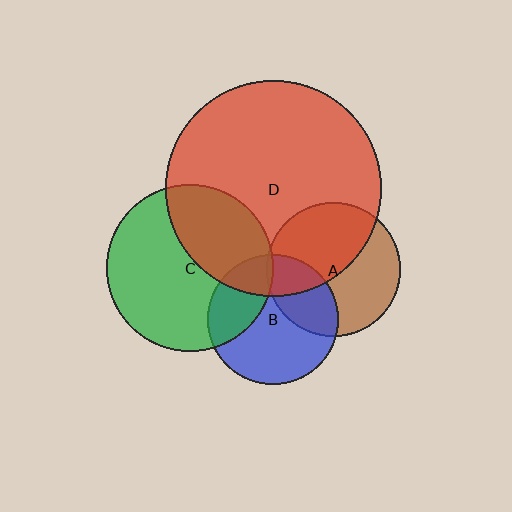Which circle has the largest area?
Circle D (red).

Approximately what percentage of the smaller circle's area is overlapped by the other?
Approximately 35%.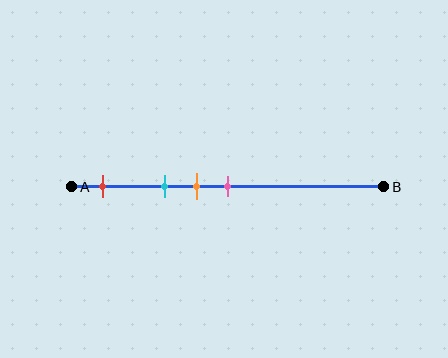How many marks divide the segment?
There are 4 marks dividing the segment.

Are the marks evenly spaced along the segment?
No, the marks are not evenly spaced.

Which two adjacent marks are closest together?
The orange and pink marks are the closest adjacent pair.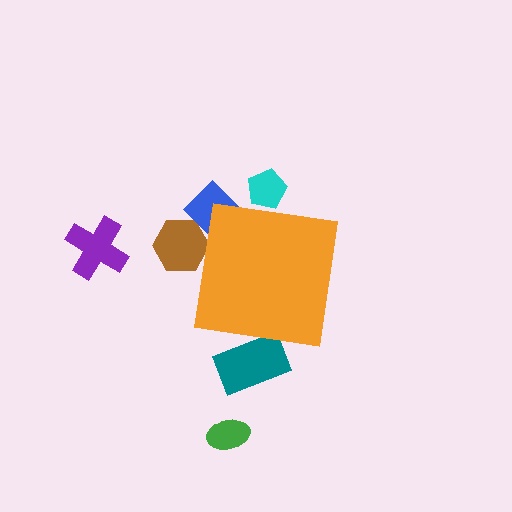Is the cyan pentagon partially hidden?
Yes, the cyan pentagon is partially hidden behind the orange square.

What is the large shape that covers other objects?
An orange square.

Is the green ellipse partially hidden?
No, the green ellipse is fully visible.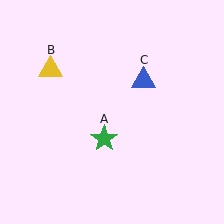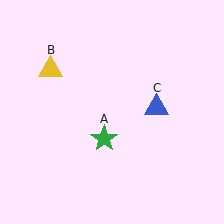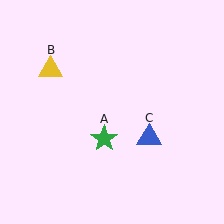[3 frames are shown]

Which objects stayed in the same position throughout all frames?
Green star (object A) and yellow triangle (object B) remained stationary.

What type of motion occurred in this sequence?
The blue triangle (object C) rotated clockwise around the center of the scene.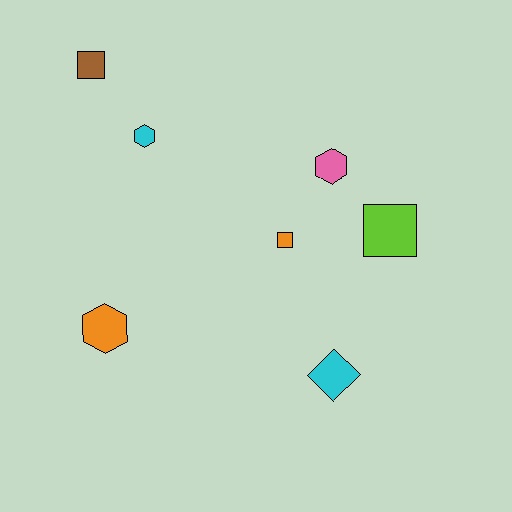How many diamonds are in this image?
There is 1 diamond.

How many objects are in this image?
There are 7 objects.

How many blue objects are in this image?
There are no blue objects.